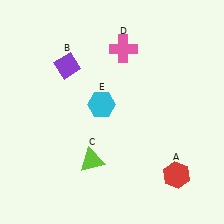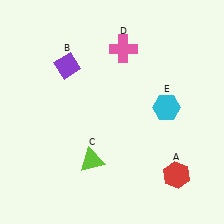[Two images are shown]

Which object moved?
The cyan hexagon (E) moved right.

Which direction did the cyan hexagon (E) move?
The cyan hexagon (E) moved right.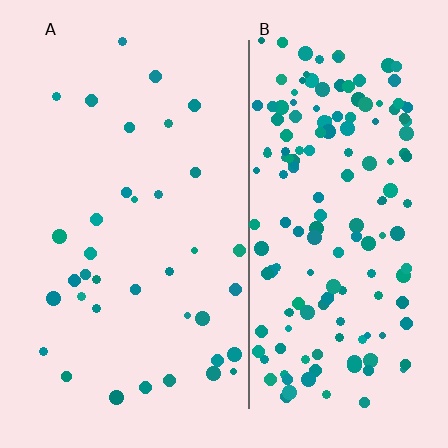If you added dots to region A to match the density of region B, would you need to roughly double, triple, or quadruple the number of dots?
Approximately quadruple.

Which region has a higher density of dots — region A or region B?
B (the right).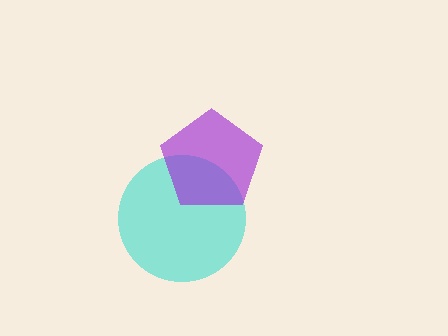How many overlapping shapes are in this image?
There are 2 overlapping shapes in the image.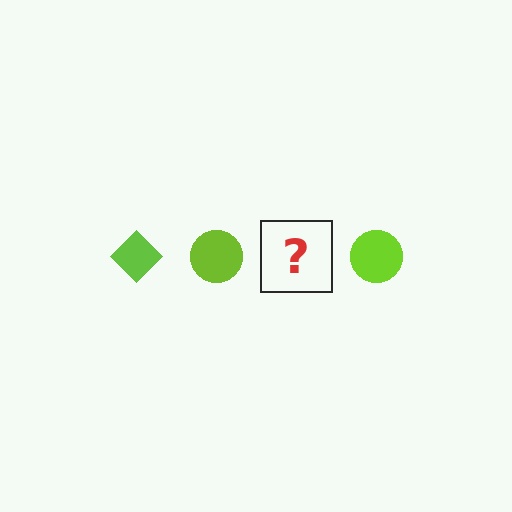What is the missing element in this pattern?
The missing element is a lime diamond.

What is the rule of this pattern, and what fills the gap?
The rule is that the pattern cycles through diamond, circle shapes in lime. The gap should be filled with a lime diamond.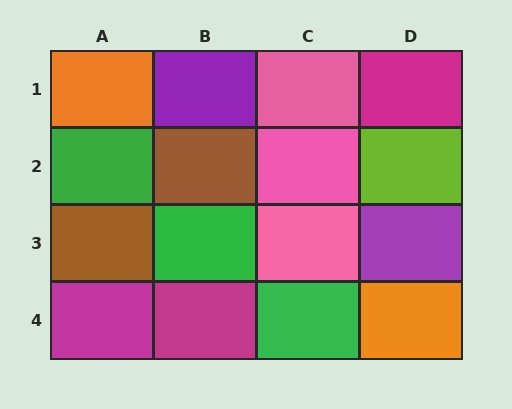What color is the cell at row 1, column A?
Orange.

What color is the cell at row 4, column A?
Magenta.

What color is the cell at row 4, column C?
Green.